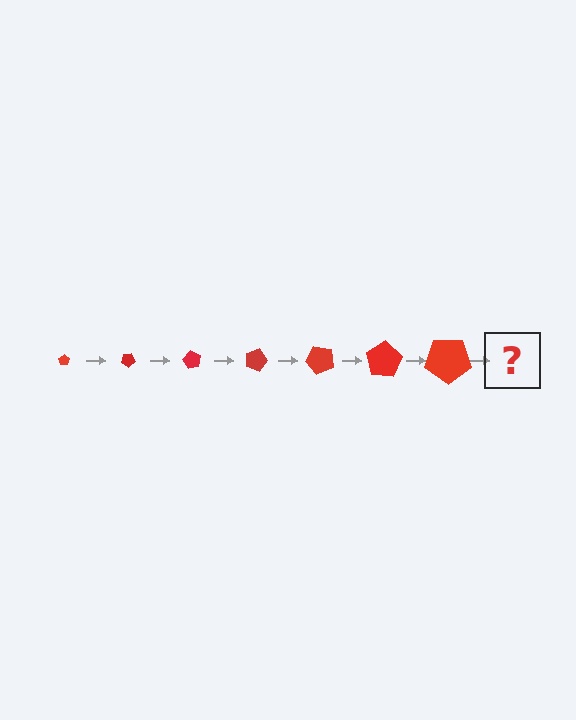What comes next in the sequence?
The next element should be a pentagon, larger than the previous one and rotated 210 degrees from the start.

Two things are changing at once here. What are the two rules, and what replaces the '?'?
The two rules are that the pentagon grows larger each step and it rotates 30 degrees each step. The '?' should be a pentagon, larger than the previous one and rotated 210 degrees from the start.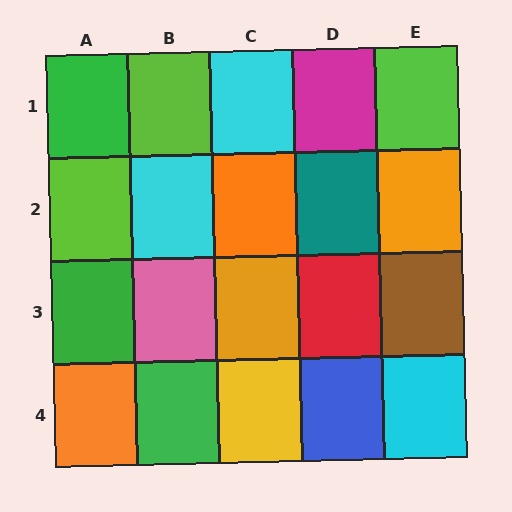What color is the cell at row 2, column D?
Teal.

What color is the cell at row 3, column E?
Brown.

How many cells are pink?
1 cell is pink.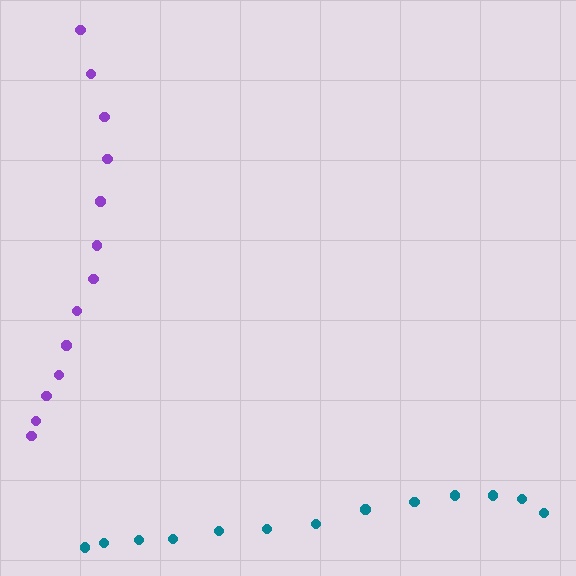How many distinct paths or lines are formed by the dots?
There are 2 distinct paths.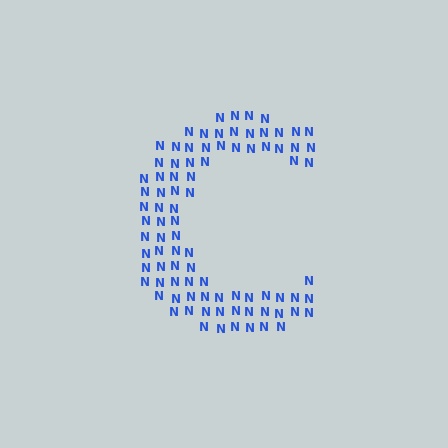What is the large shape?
The large shape is the letter C.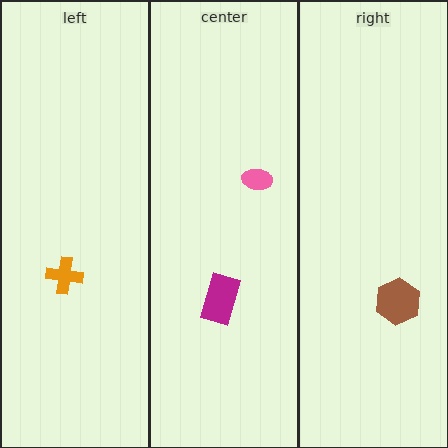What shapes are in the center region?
The pink ellipse, the magenta rectangle.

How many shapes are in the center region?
2.